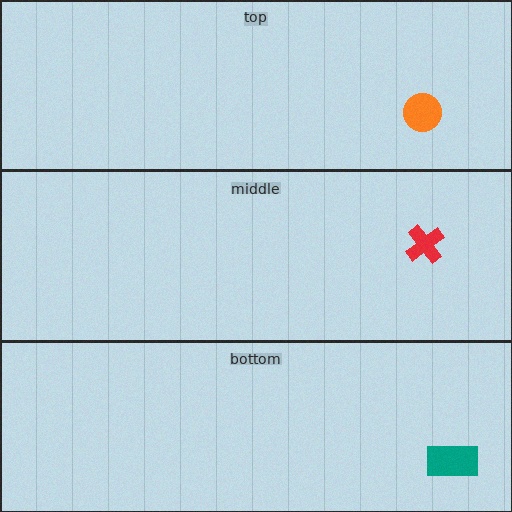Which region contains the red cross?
The middle region.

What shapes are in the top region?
The orange circle.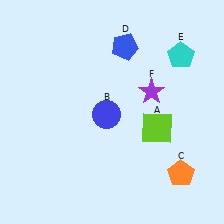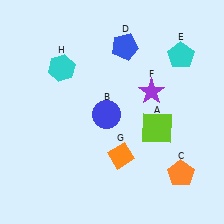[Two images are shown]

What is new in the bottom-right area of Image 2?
An orange diamond (G) was added in the bottom-right area of Image 2.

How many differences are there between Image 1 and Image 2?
There are 2 differences between the two images.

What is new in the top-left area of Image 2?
A cyan hexagon (H) was added in the top-left area of Image 2.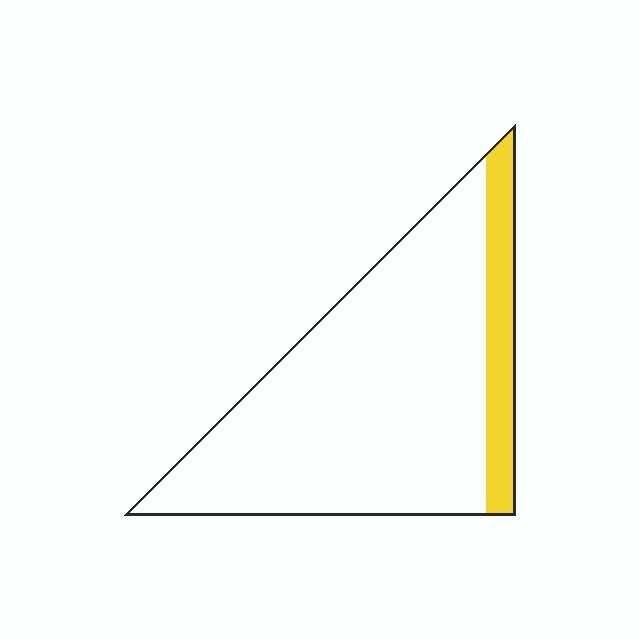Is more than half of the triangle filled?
No.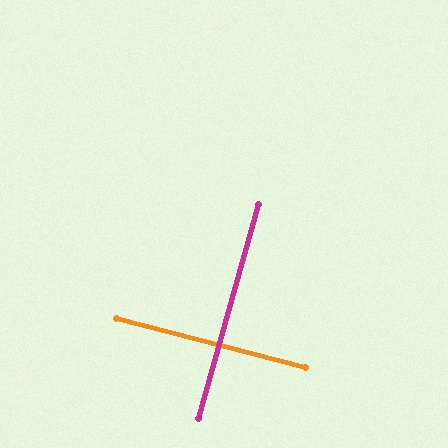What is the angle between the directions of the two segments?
Approximately 89 degrees.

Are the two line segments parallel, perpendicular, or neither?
Perpendicular — they meet at approximately 89°.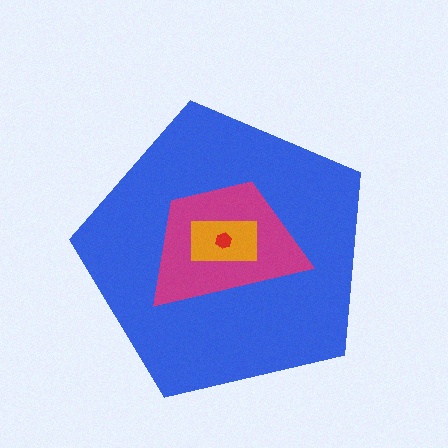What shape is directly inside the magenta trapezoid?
The orange rectangle.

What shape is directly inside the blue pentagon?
The magenta trapezoid.